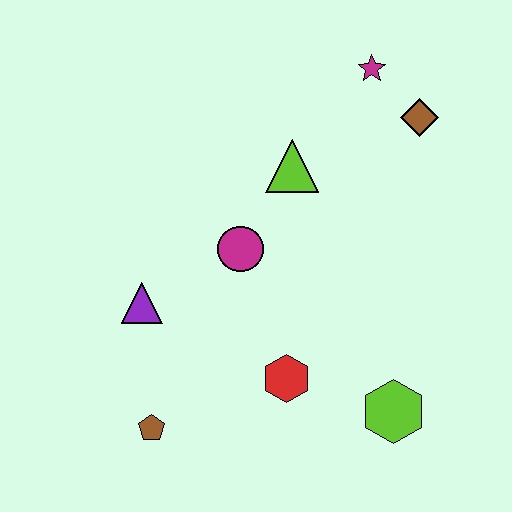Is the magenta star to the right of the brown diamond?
No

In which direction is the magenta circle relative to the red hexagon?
The magenta circle is above the red hexagon.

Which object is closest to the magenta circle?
The lime triangle is closest to the magenta circle.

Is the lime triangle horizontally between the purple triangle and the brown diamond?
Yes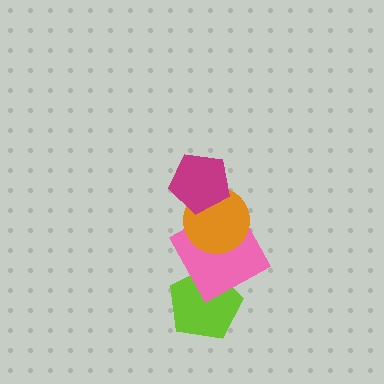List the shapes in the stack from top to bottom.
From top to bottom: the magenta pentagon, the orange circle, the pink square, the lime pentagon.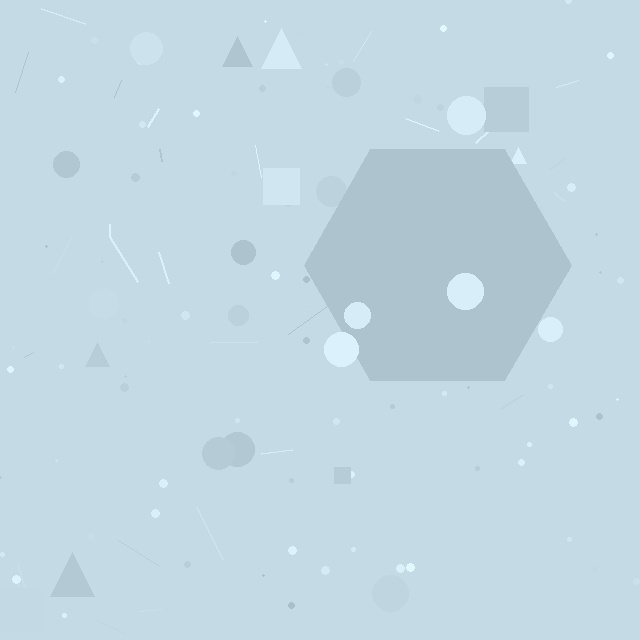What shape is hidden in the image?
A hexagon is hidden in the image.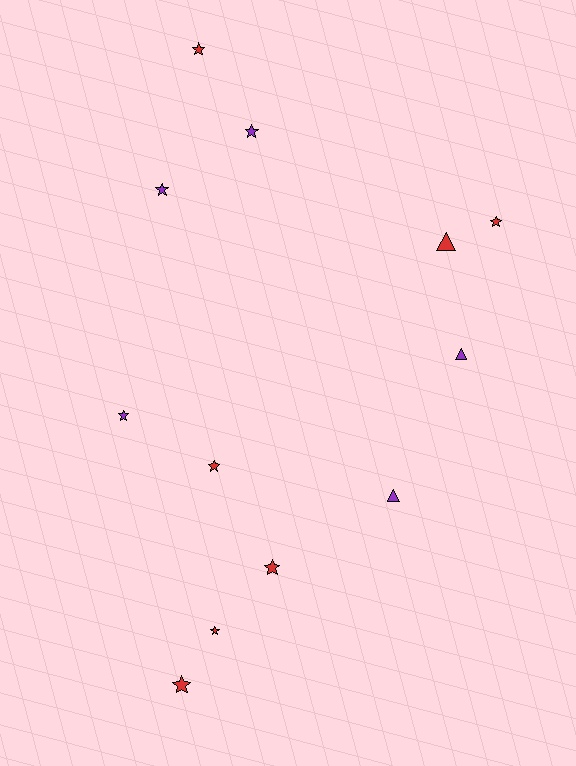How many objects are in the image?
There are 12 objects.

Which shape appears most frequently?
Star, with 9 objects.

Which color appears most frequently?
Red, with 7 objects.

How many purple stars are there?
There are 3 purple stars.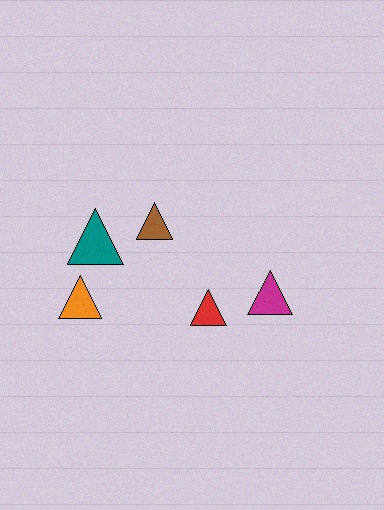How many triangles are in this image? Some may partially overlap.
There are 5 triangles.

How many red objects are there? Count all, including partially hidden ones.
There is 1 red object.